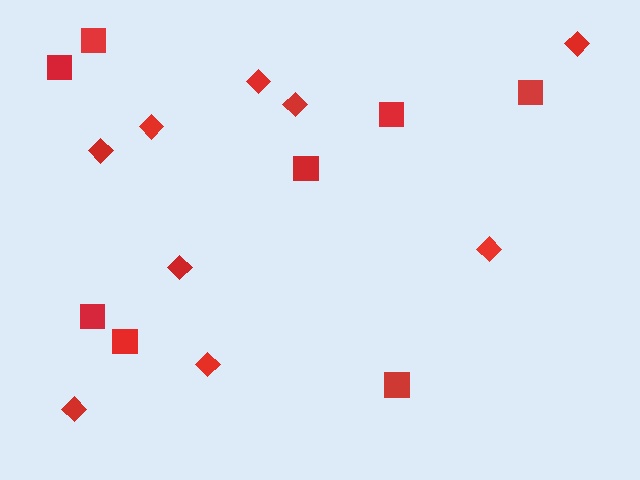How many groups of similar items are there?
There are 2 groups: one group of diamonds (9) and one group of squares (8).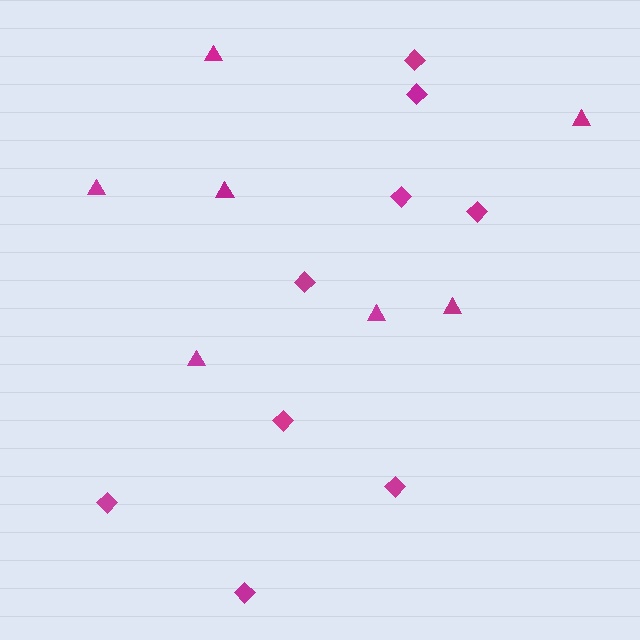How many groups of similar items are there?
There are 2 groups: one group of diamonds (9) and one group of triangles (7).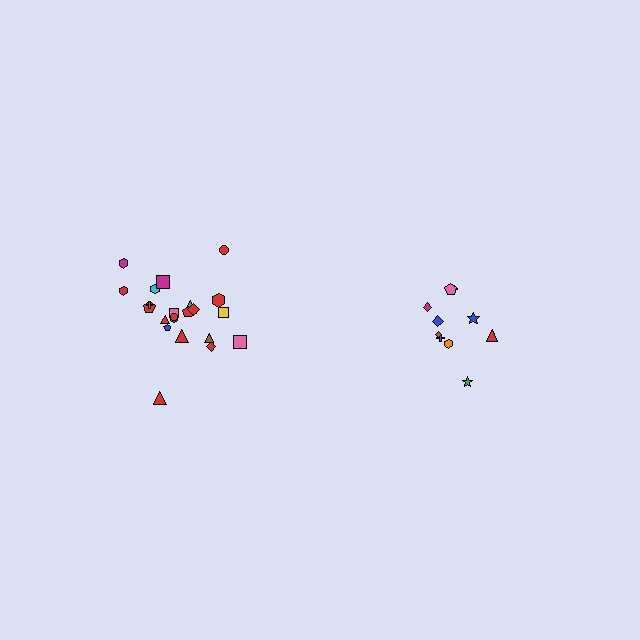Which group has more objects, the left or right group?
The left group.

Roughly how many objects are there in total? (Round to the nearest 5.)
Roughly 30 objects in total.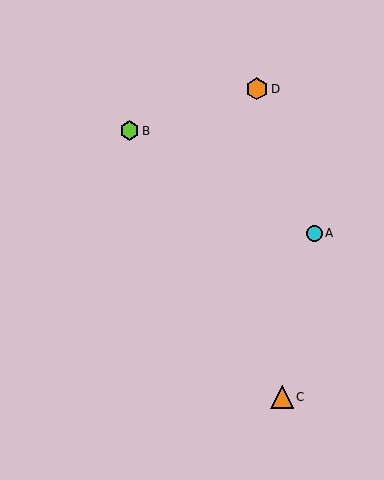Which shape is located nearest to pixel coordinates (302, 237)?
The cyan circle (labeled A) at (314, 233) is nearest to that location.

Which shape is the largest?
The orange triangle (labeled C) is the largest.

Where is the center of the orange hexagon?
The center of the orange hexagon is at (257, 89).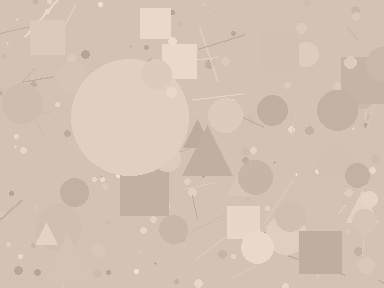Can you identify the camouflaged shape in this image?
The camouflaged shape is a circle.